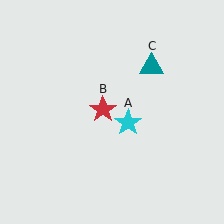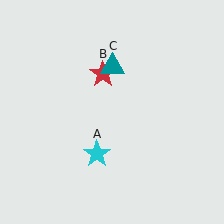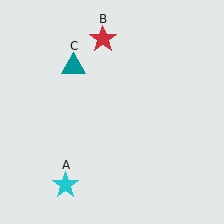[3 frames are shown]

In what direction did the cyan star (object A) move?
The cyan star (object A) moved down and to the left.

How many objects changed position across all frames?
3 objects changed position: cyan star (object A), red star (object B), teal triangle (object C).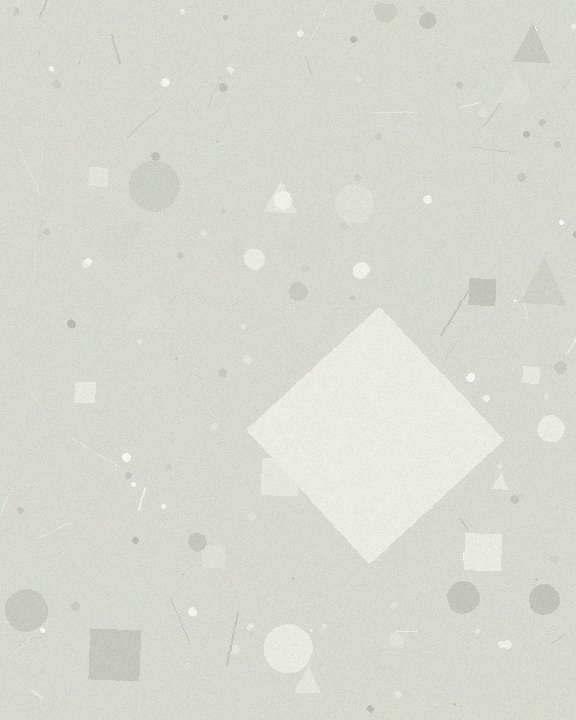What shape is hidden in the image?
A diamond is hidden in the image.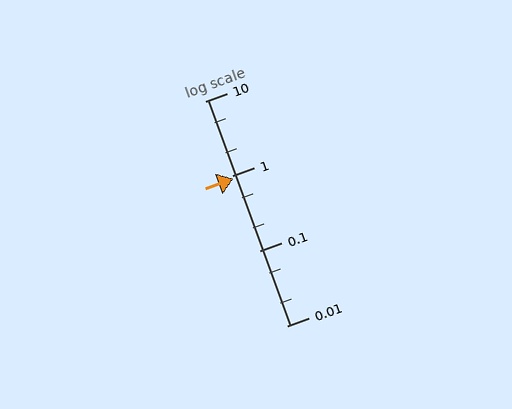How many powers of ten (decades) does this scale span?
The scale spans 3 decades, from 0.01 to 10.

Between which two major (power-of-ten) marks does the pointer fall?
The pointer is between 0.1 and 1.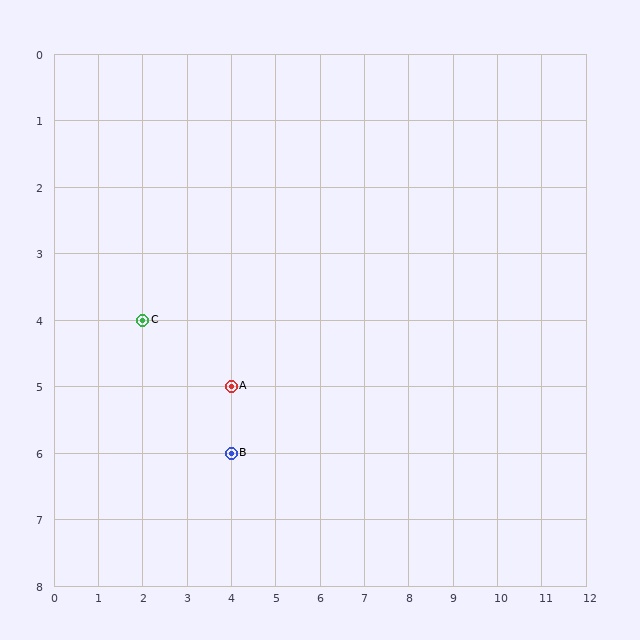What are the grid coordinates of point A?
Point A is at grid coordinates (4, 5).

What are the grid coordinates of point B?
Point B is at grid coordinates (4, 6).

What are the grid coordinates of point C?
Point C is at grid coordinates (2, 4).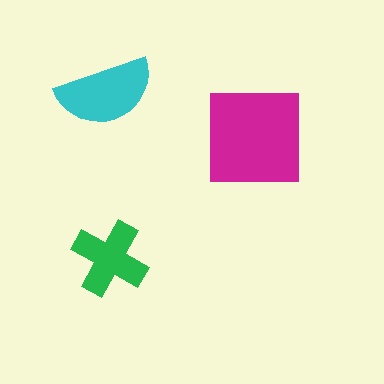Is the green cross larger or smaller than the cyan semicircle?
Smaller.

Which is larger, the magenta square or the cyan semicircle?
The magenta square.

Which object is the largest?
The magenta square.